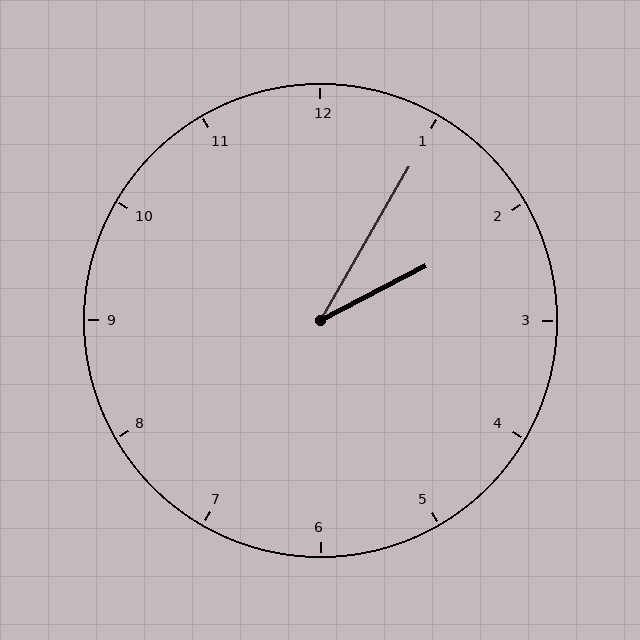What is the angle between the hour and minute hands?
Approximately 32 degrees.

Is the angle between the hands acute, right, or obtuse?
It is acute.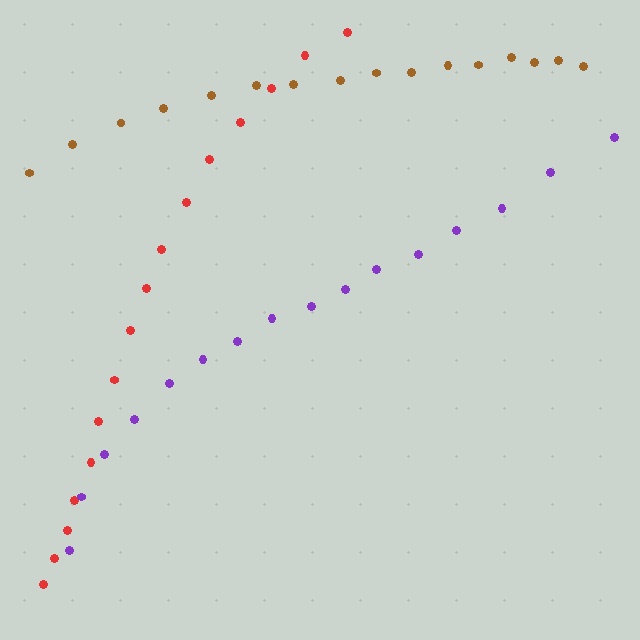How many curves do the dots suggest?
There are 3 distinct paths.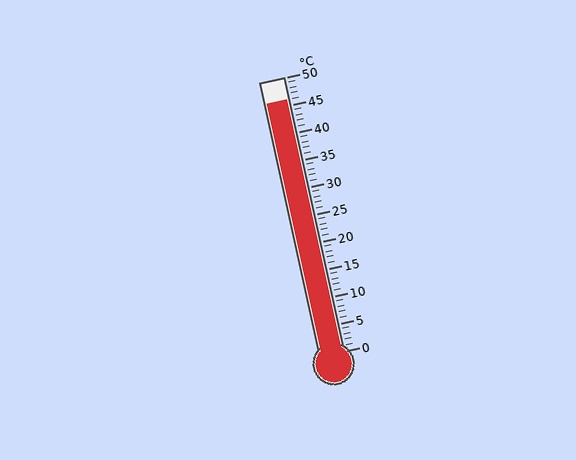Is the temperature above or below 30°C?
The temperature is above 30°C.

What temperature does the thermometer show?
The thermometer shows approximately 46°C.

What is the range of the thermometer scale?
The thermometer scale ranges from 0°C to 50°C.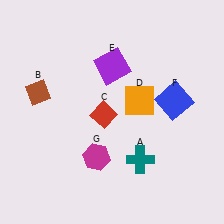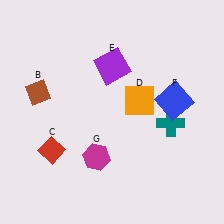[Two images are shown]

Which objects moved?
The objects that moved are: the teal cross (A), the red diamond (C).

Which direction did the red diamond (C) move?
The red diamond (C) moved left.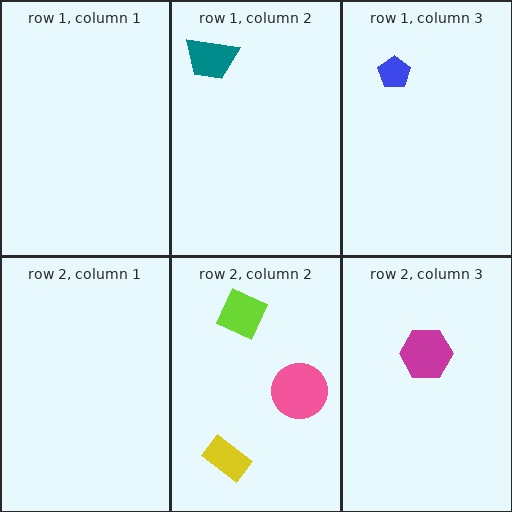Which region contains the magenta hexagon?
The row 2, column 3 region.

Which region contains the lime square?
The row 2, column 2 region.